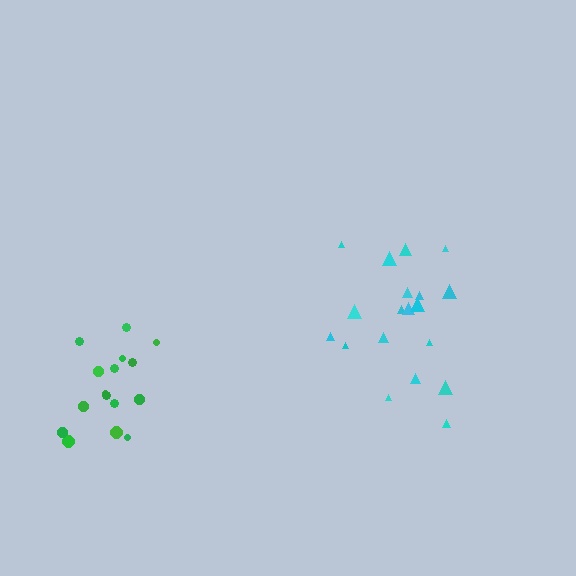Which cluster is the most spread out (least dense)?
Cyan.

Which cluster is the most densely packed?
Green.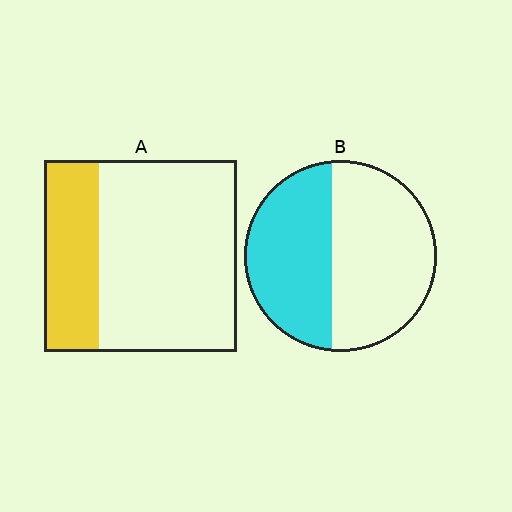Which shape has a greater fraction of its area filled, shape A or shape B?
Shape B.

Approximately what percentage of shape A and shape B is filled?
A is approximately 30% and B is approximately 45%.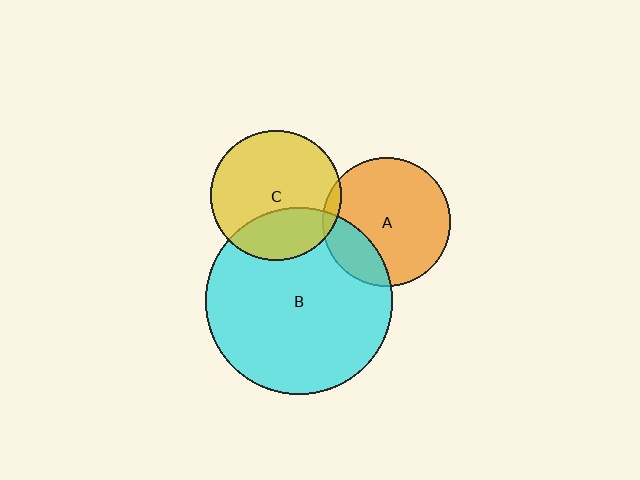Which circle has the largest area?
Circle B (cyan).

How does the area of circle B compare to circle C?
Approximately 2.0 times.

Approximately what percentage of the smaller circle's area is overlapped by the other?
Approximately 20%.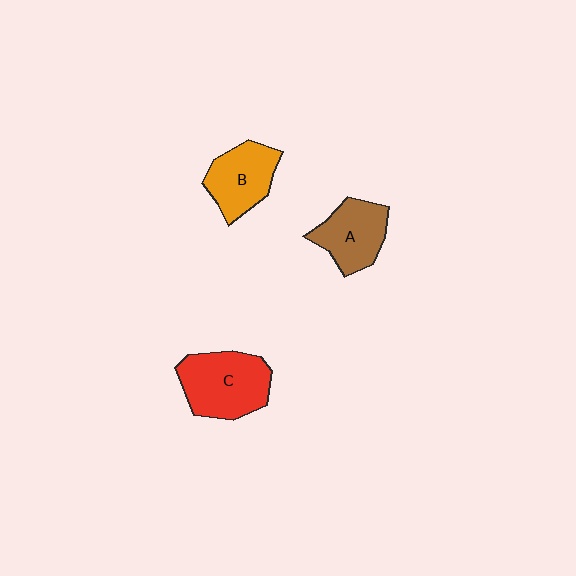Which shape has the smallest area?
Shape A (brown).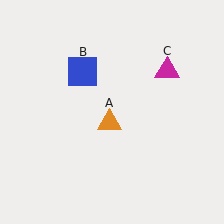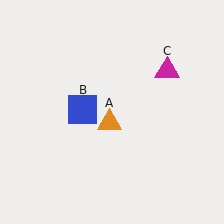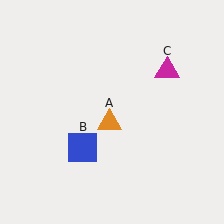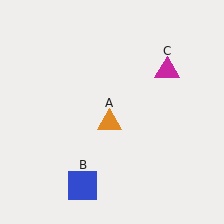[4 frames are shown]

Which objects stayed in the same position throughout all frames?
Orange triangle (object A) and magenta triangle (object C) remained stationary.